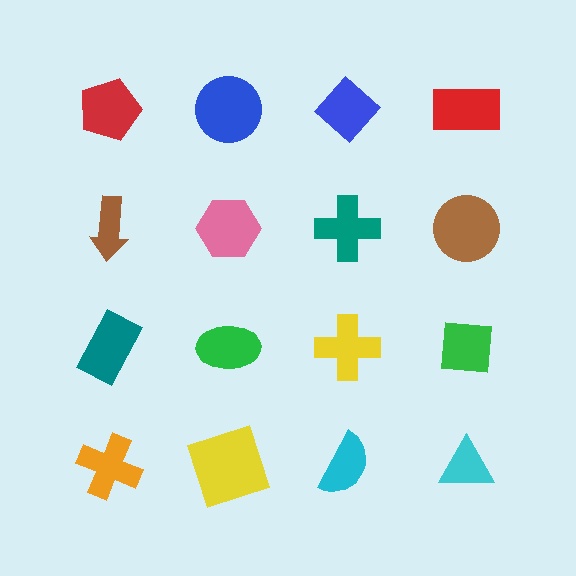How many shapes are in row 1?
4 shapes.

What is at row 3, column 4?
A green square.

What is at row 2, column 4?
A brown circle.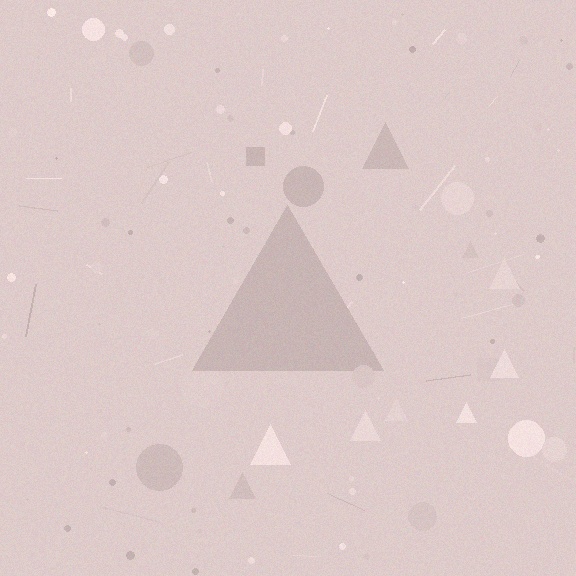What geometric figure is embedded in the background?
A triangle is embedded in the background.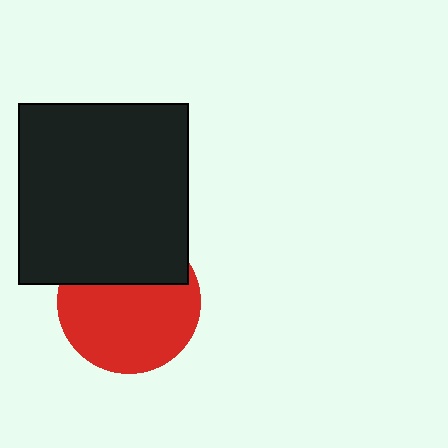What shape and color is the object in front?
The object in front is a black rectangle.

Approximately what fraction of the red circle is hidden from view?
Roughly 35% of the red circle is hidden behind the black rectangle.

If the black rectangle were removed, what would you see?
You would see the complete red circle.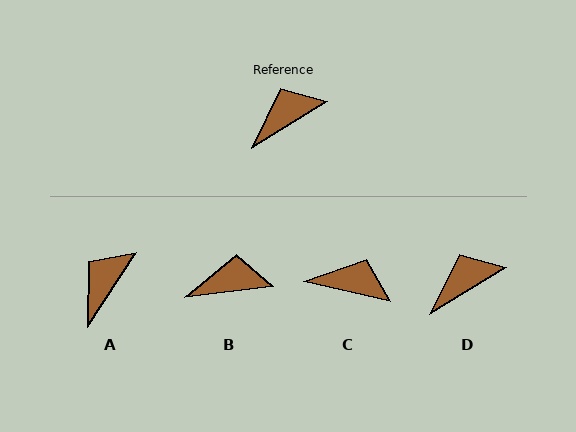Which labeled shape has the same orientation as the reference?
D.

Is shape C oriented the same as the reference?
No, it is off by about 45 degrees.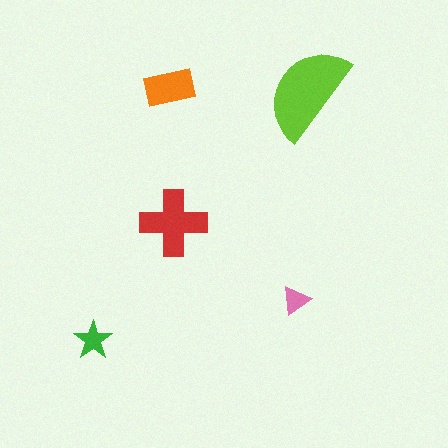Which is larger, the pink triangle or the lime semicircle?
The lime semicircle.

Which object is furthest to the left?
The green star is leftmost.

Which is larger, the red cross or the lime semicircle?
The lime semicircle.